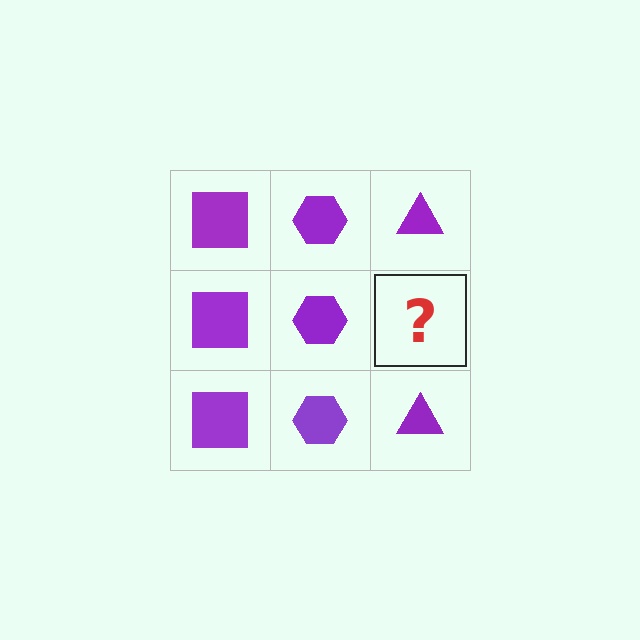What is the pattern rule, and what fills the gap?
The rule is that each column has a consistent shape. The gap should be filled with a purple triangle.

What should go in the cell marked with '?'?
The missing cell should contain a purple triangle.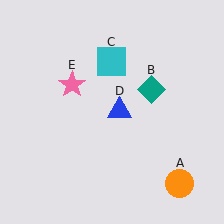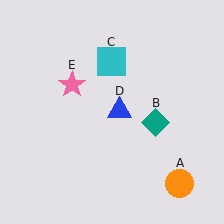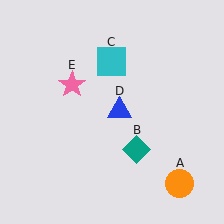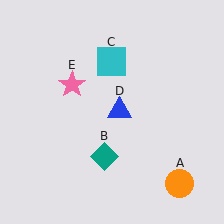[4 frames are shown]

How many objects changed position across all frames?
1 object changed position: teal diamond (object B).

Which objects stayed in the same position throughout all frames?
Orange circle (object A) and cyan square (object C) and blue triangle (object D) and pink star (object E) remained stationary.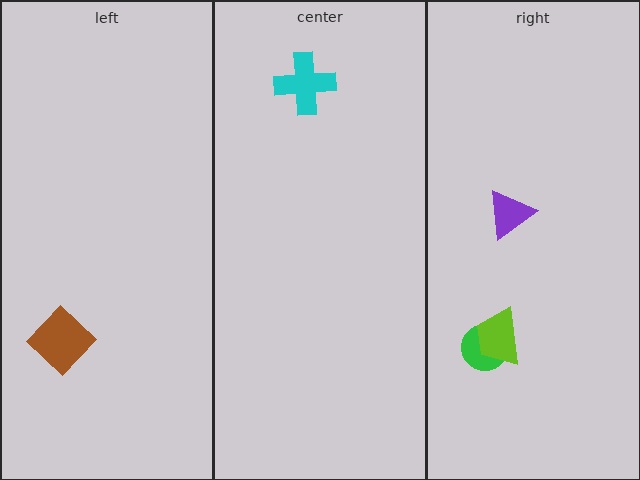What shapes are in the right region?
The green circle, the lime trapezoid, the purple triangle.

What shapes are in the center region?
The cyan cross.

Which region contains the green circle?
The right region.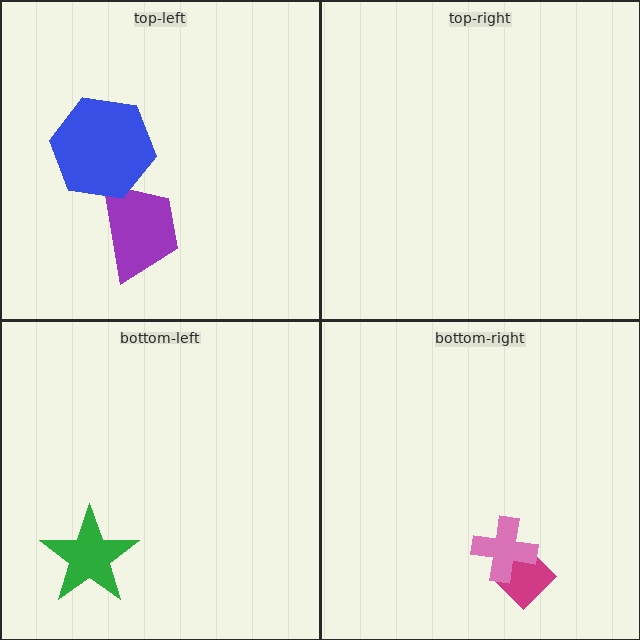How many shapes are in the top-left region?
2.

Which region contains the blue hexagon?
The top-left region.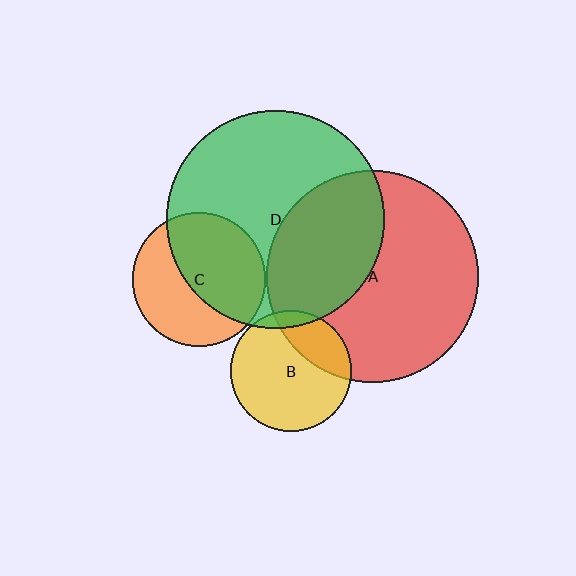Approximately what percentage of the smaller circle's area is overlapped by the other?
Approximately 35%.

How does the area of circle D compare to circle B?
Approximately 3.2 times.